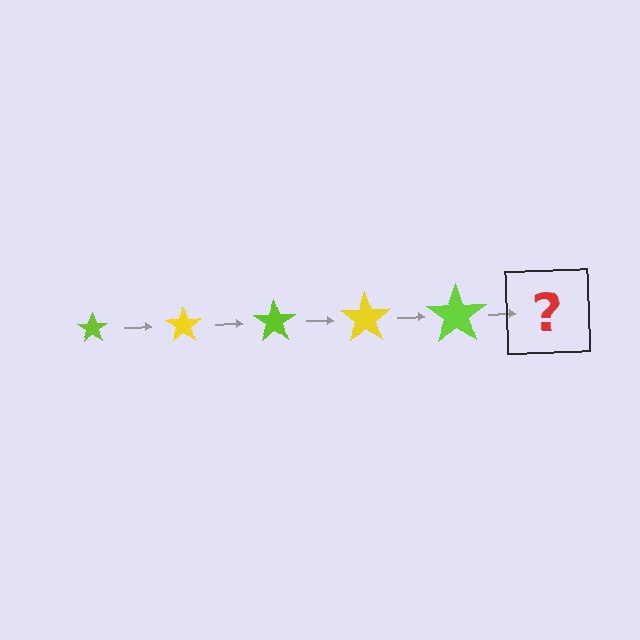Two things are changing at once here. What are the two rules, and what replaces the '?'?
The two rules are that the star grows larger each step and the color cycles through lime and yellow. The '?' should be a yellow star, larger than the previous one.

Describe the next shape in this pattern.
It should be a yellow star, larger than the previous one.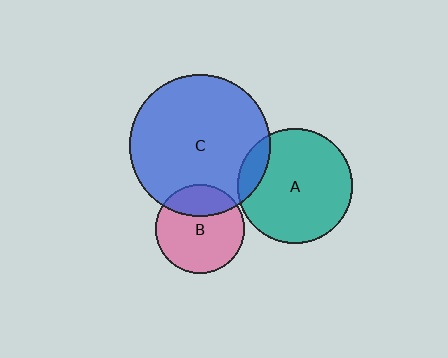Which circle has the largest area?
Circle C (blue).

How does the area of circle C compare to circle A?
Approximately 1.5 times.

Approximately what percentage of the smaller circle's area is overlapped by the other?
Approximately 15%.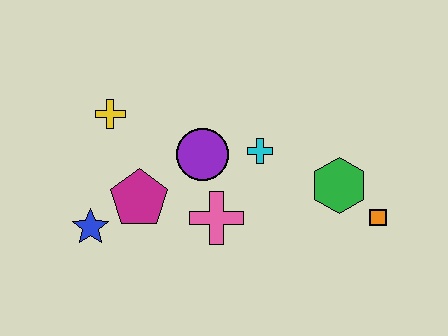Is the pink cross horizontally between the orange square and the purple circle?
Yes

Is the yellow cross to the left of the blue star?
No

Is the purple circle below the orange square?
No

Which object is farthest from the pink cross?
The orange square is farthest from the pink cross.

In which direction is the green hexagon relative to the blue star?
The green hexagon is to the right of the blue star.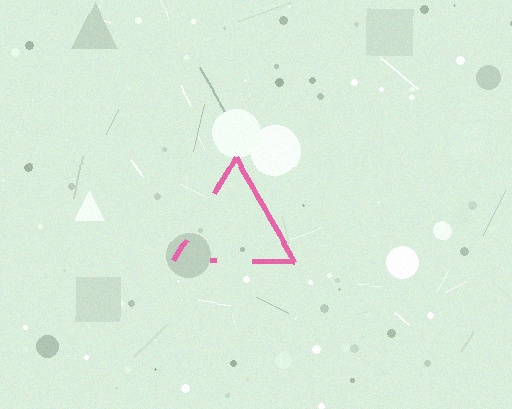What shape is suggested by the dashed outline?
The dashed outline suggests a triangle.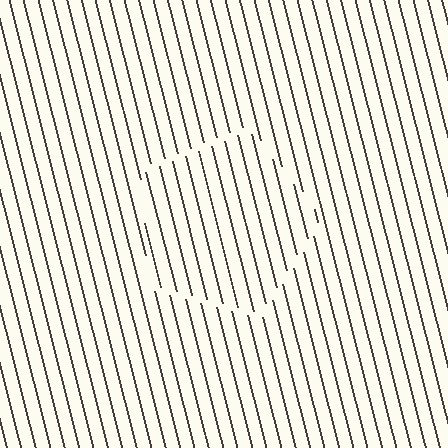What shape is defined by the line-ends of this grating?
An illusory pentagon. The interior of the shape contains the same grating, shifted by half a period — the contour is defined by the phase discontinuity where line-ends from the inner and outer gratings abut.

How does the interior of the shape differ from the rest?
The interior of the shape contains the same grating, shifted by half a period — the contour is defined by the phase discontinuity where line-ends from the inner and outer gratings abut.